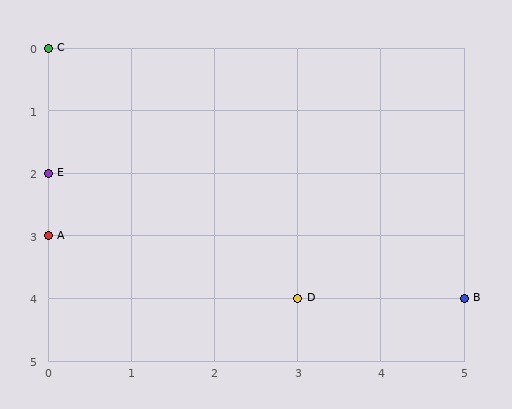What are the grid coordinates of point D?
Point D is at grid coordinates (3, 4).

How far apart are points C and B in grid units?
Points C and B are 5 columns and 4 rows apart (about 6.4 grid units diagonally).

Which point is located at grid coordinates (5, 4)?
Point B is at (5, 4).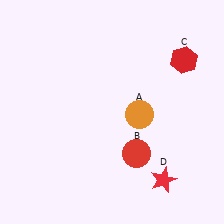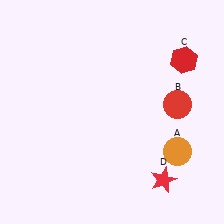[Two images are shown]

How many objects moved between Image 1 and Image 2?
2 objects moved between the two images.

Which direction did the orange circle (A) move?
The orange circle (A) moved right.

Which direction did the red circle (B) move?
The red circle (B) moved up.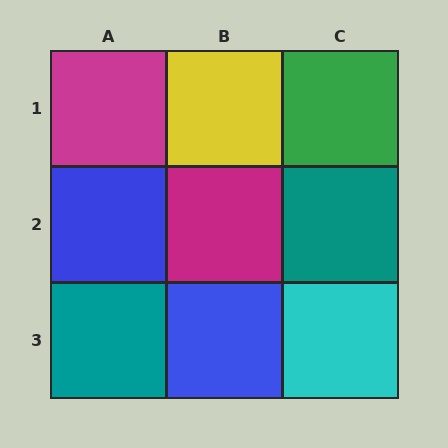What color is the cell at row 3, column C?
Cyan.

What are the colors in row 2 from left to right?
Blue, magenta, teal.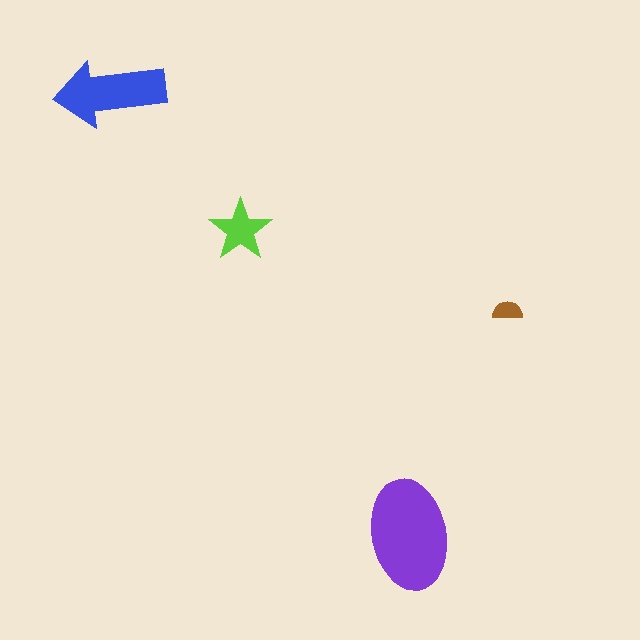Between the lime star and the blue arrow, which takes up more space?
The blue arrow.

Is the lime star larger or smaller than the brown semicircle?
Larger.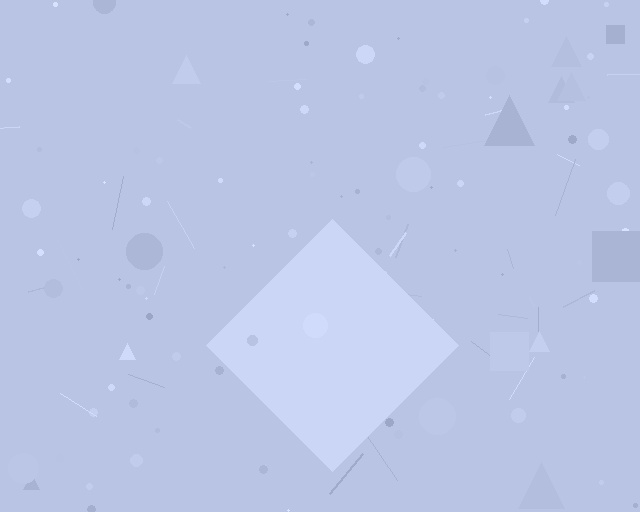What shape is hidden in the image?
A diamond is hidden in the image.